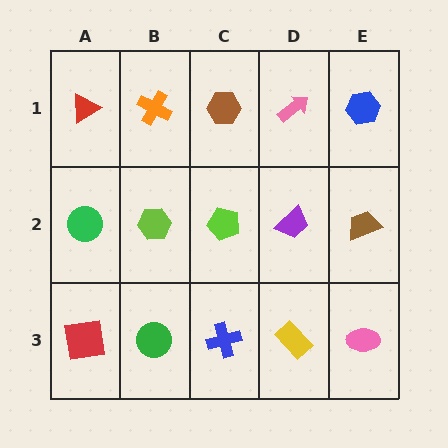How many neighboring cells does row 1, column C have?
3.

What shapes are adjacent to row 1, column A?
A green circle (row 2, column A), an orange cross (row 1, column B).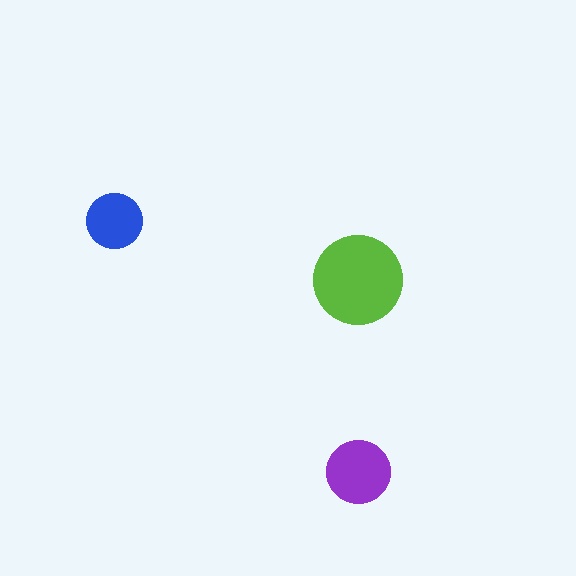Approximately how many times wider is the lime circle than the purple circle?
About 1.5 times wider.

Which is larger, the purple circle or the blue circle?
The purple one.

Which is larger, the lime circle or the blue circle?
The lime one.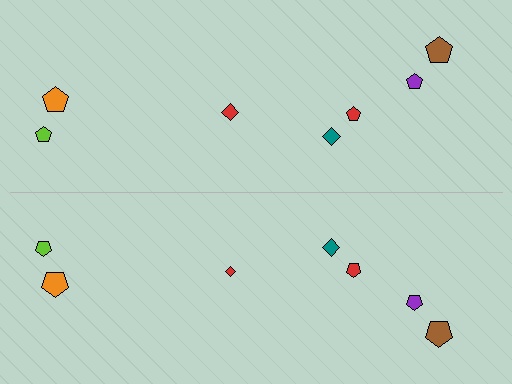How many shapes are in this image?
There are 14 shapes in this image.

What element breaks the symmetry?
The red diamond on the bottom side has a different size than its mirror counterpart.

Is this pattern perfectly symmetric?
No, the pattern is not perfectly symmetric. The red diamond on the bottom side has a different size than its mirror counterpart.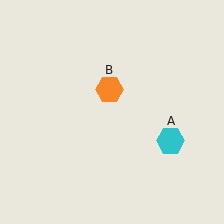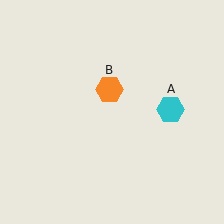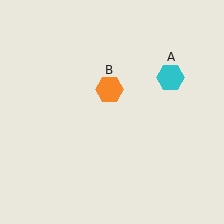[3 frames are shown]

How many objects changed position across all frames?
1 object changed position: cyan hexagon (object A).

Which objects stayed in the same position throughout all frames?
Orange hexagon (object B) remained stationary.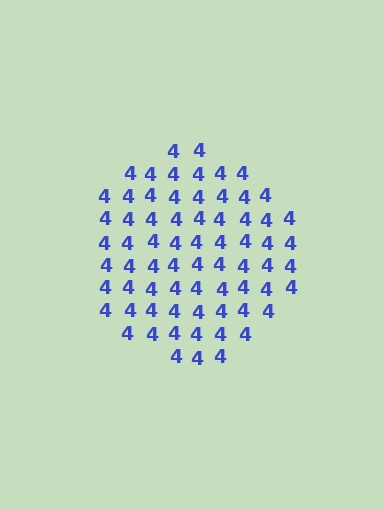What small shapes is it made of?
It is made of small digit 4's.